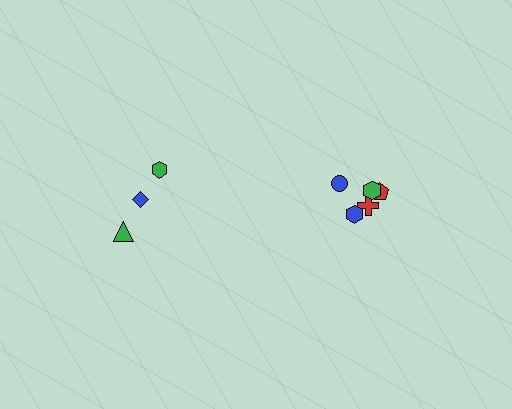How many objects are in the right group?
There are 5 objects.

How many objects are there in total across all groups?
There are 8 objects.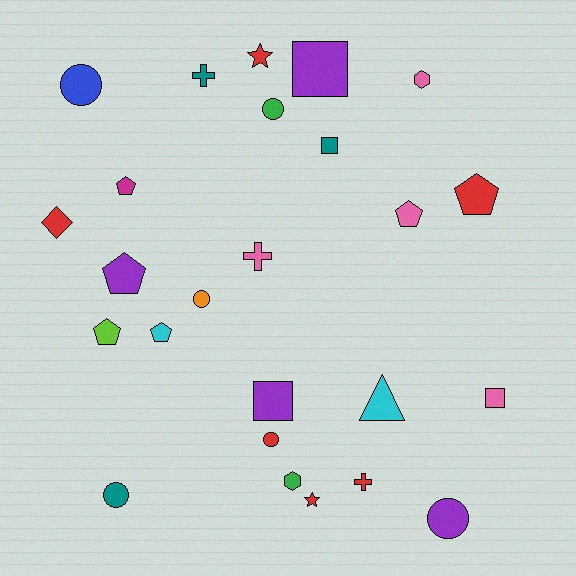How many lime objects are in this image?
There is 1 lime object.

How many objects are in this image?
There are 25 objects.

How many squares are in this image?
There are 4 squares.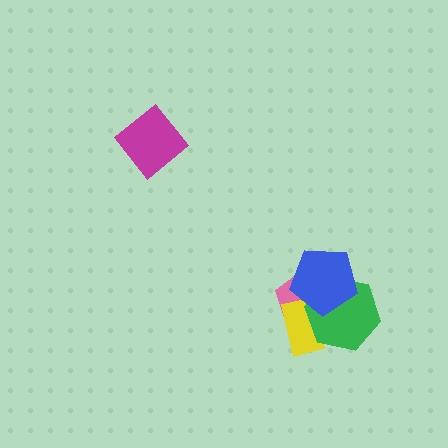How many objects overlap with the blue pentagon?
3 objects overlap with the blue pentagon.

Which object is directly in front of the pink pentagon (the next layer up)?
The yellow rectangle is directly in front of the pink pentagon.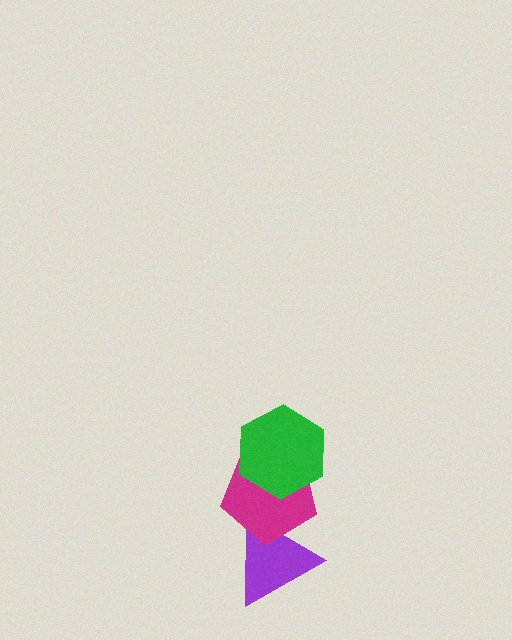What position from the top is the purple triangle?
The purple triangle is 3rd from the top.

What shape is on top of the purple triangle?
The magenta pentagon is on top of the purple triangle.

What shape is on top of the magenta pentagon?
The green hexagon is on top of the magenta pentagon.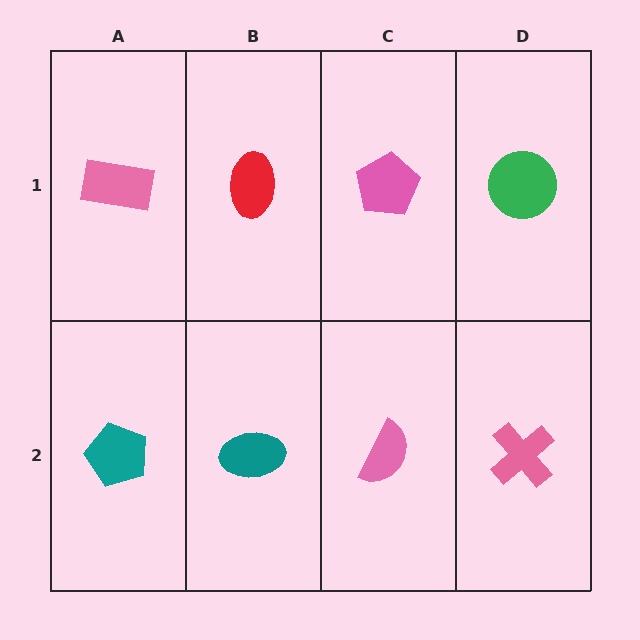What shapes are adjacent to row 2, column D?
A green circle (row 1, column D), a pink semicircle (row 2, column C).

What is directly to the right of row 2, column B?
A pink semicircle.